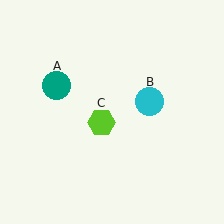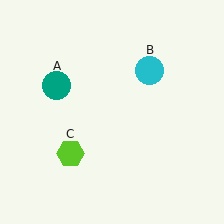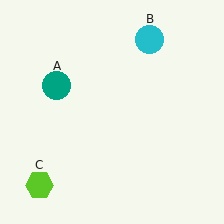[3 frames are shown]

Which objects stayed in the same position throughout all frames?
Teal circle (object A) remained stationary.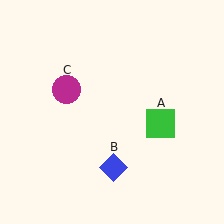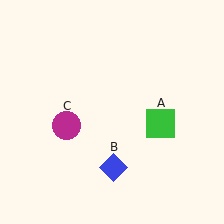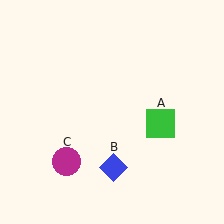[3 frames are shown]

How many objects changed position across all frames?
1 object changed position: magenta circle (object C).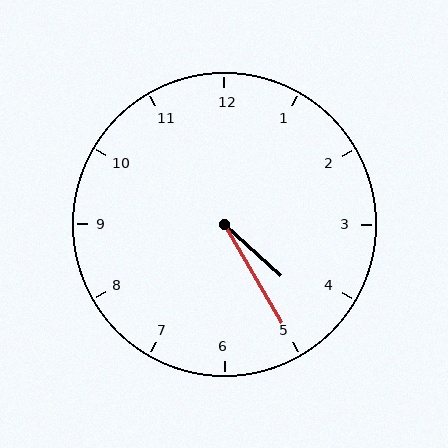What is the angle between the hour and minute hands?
Approximately 18 degrees.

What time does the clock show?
4:25.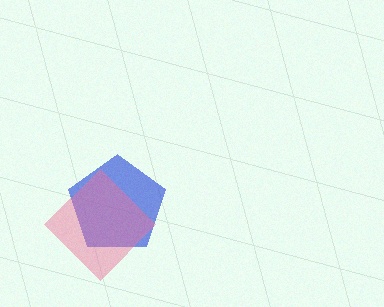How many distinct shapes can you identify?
There are 2 distinct shapes: a blue pentagon, a pink diamond.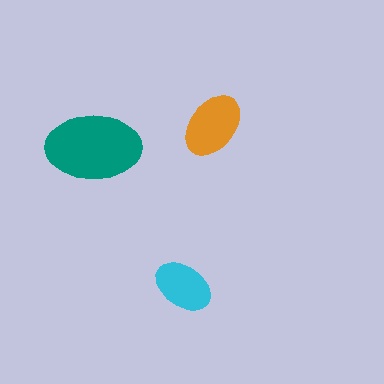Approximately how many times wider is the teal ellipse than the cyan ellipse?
About 1.5 times wider.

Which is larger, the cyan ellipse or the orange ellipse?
The orange one.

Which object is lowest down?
The cyan ellipse is bottommost.